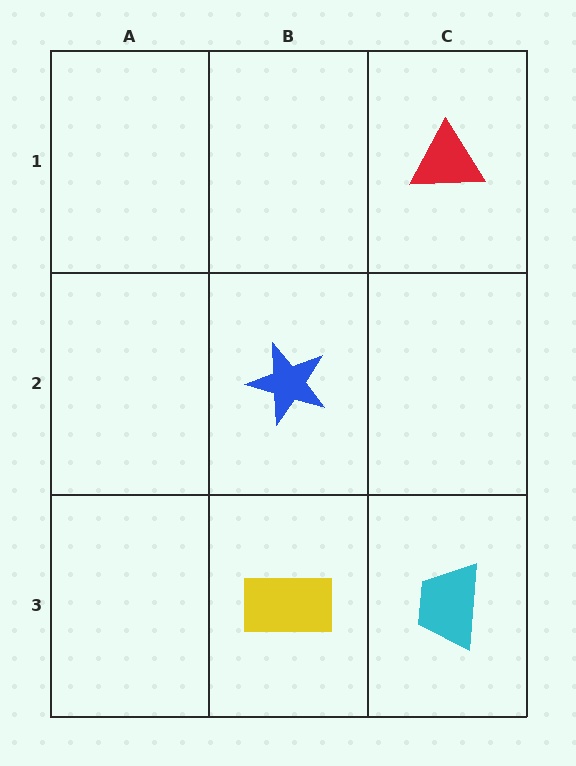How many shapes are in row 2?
1 shape.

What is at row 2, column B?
A blue star.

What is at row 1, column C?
A red triangle.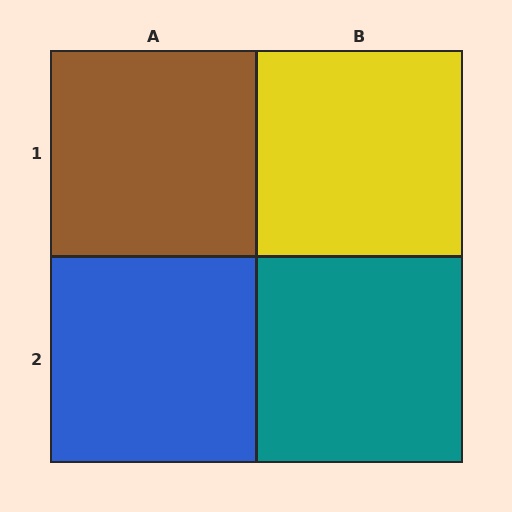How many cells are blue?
1 cell is blue.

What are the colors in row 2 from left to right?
Blue, teal.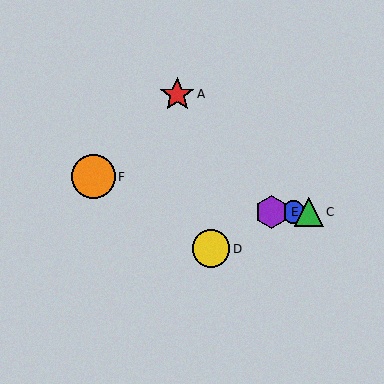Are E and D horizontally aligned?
No, E is at y≈212 and D is at y≈249.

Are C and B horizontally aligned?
Yes, both are at y≈212.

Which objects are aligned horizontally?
Objects B, C, E are aligned horizontally.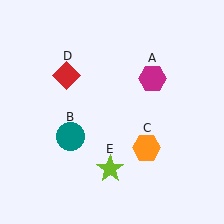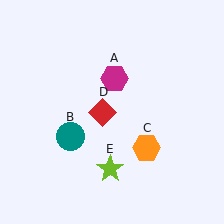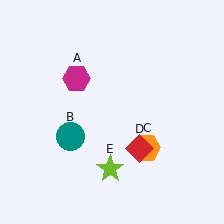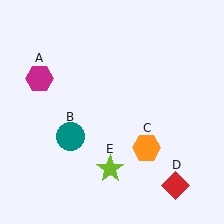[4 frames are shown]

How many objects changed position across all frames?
2 objects changed position: magenta hexagon (object A), red diamond (object D).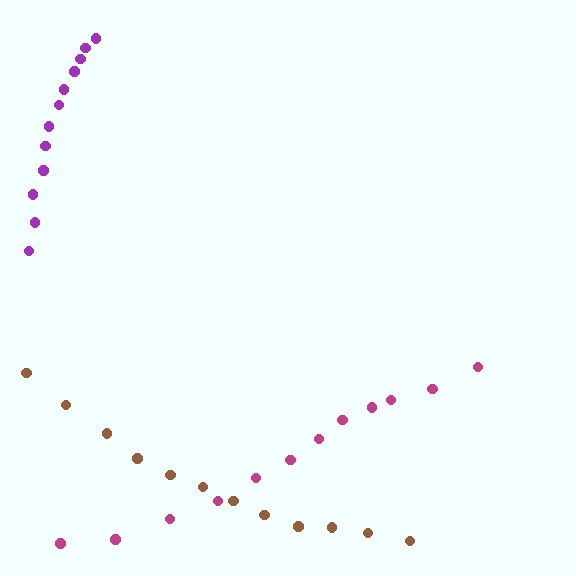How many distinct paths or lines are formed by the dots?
There are 3 distinct paths.